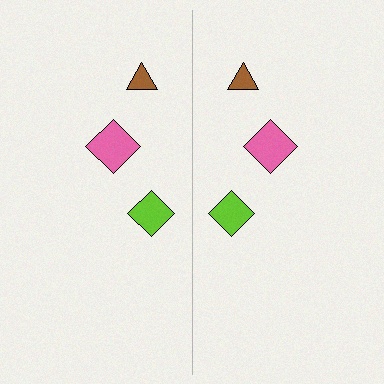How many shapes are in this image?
There are 6 shapes in this image.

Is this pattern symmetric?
Yes, this pattern has bilateral (reflection) symmetry.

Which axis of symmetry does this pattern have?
The pattern has a vertical axis of symmetry running through the center of the image.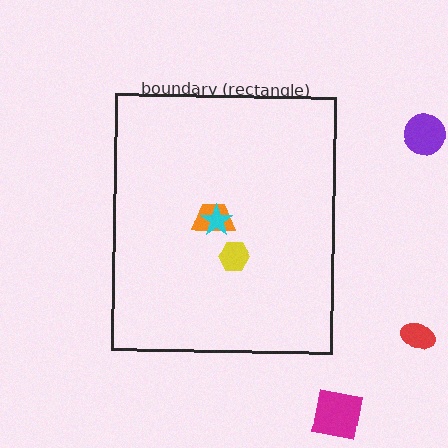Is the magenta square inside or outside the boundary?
Outside.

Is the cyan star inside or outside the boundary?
Inside.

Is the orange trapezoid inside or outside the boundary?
Inside.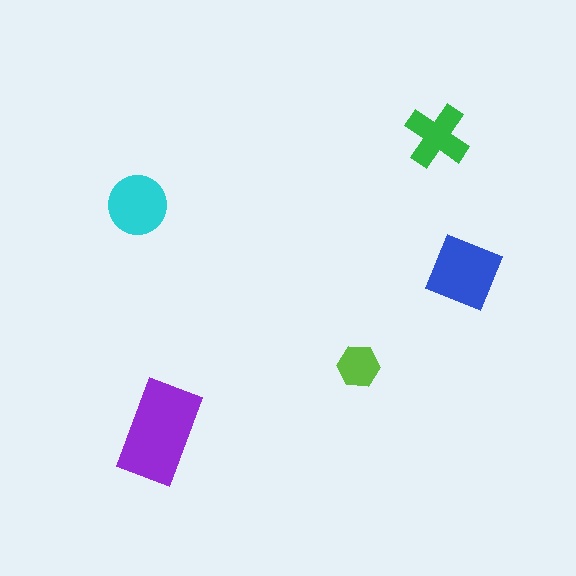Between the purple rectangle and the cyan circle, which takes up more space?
The purple rectangle.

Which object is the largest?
The purple rectangle.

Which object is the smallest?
The lime hexagon.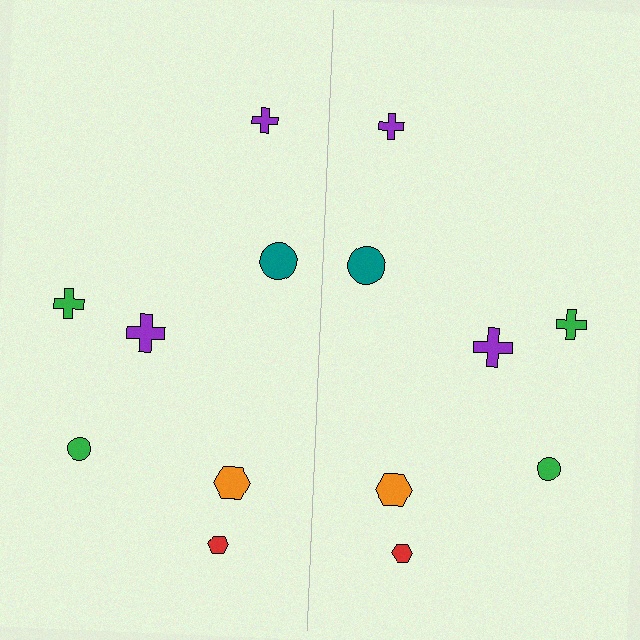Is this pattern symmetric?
Yes, this pattern has bilateral (reflection) symmetry.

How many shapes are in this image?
There are 14 shapes in this image.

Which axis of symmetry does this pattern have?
The pattern has a vertical axis of symmetry running through the center of the image.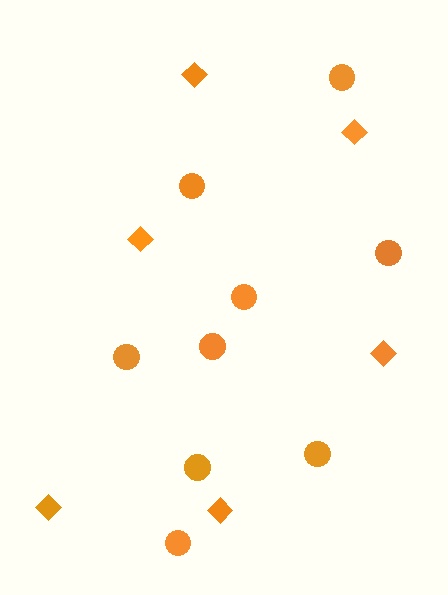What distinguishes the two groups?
There are 2 groups: one group of diamonds (6) and one group of circles (9).